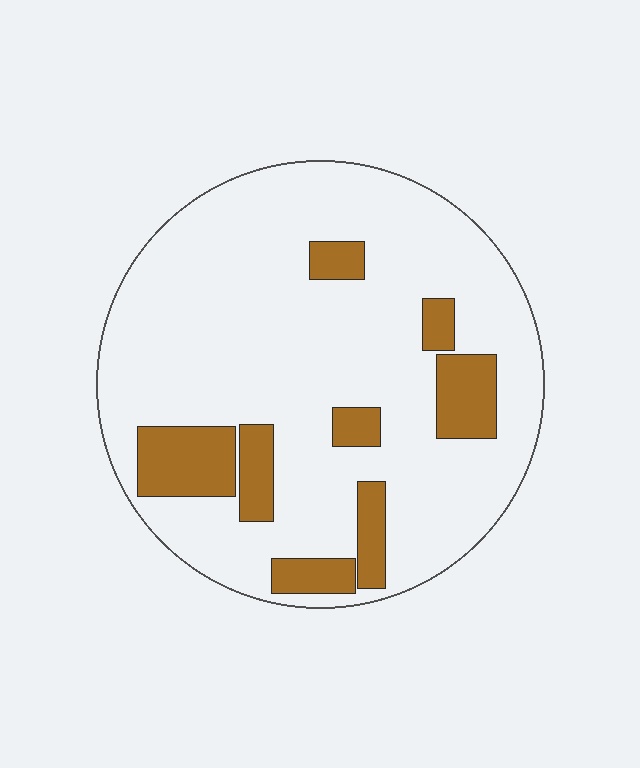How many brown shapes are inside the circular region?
8.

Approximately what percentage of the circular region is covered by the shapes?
Approximately 20%.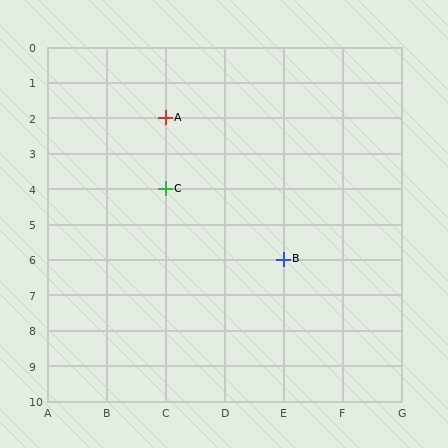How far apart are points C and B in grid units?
Points C and B are 2 columns and 2 rows apart (about 2.8 grid units diagonally).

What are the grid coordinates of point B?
Point B is at grid coordinates (E, 6).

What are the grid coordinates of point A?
Point A is at grid coordinates (C, 2).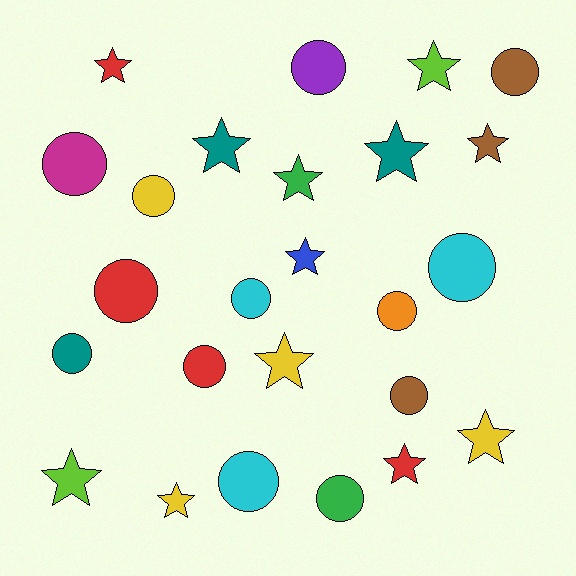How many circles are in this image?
There are 13 circles.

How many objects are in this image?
There are 25 objects.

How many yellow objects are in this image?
There are 4 yellow objects.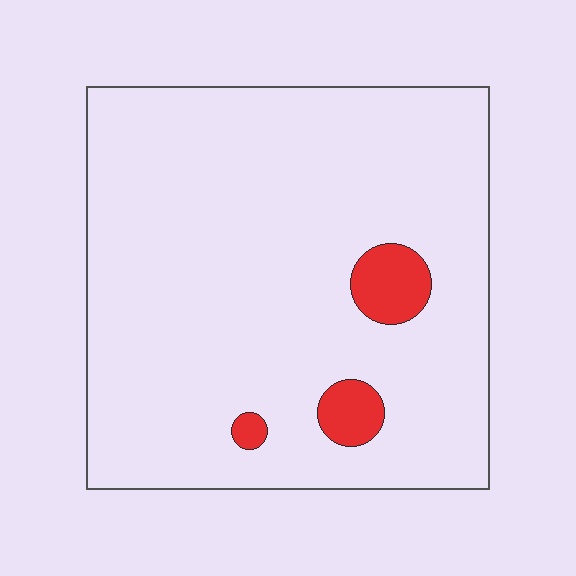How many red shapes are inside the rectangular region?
3.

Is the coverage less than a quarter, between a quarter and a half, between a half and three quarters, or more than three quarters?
Less than a quarter.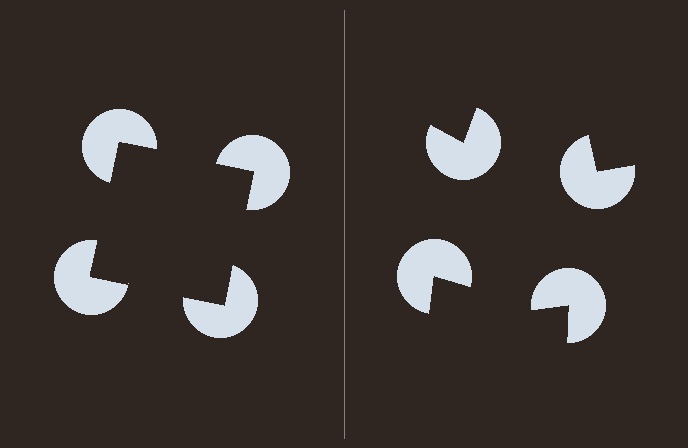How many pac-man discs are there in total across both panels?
8 — 4 on each side.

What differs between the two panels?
The pac-man discs are positioned identically on both sides; only the wedge orientations differ. On the left they align to a square; on the right they are misaligned.